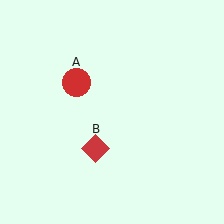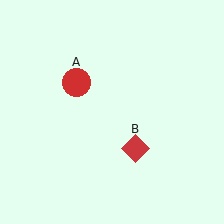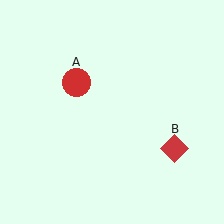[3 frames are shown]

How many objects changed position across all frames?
1 object changed position: red diamond (object B).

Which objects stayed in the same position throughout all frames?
Red circle (object A) remained stationary.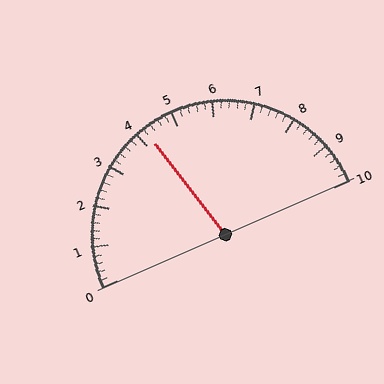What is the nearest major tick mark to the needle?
The nearest major tick mark is 4.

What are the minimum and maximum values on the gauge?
The gauge ranges from 0 to 10.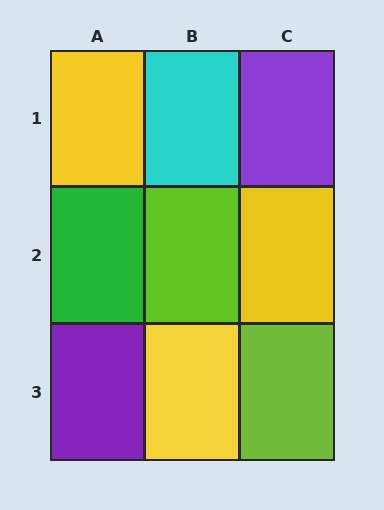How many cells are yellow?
3 cells are yellow.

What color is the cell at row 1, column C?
Purple.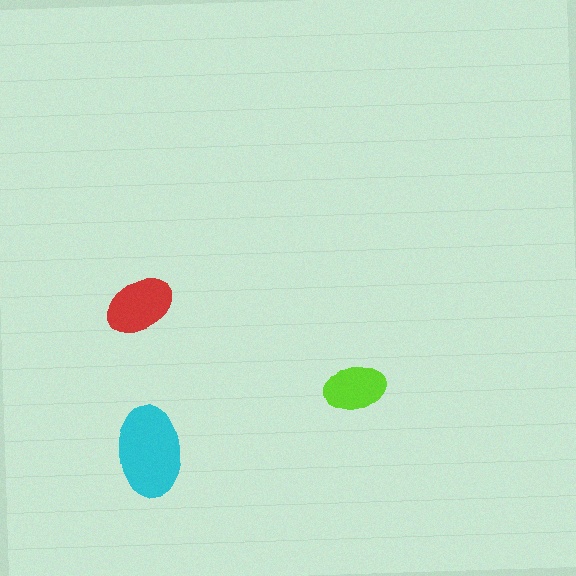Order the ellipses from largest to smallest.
the cyan one, the red one, the lime one.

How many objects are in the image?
There are 3 objects in the image.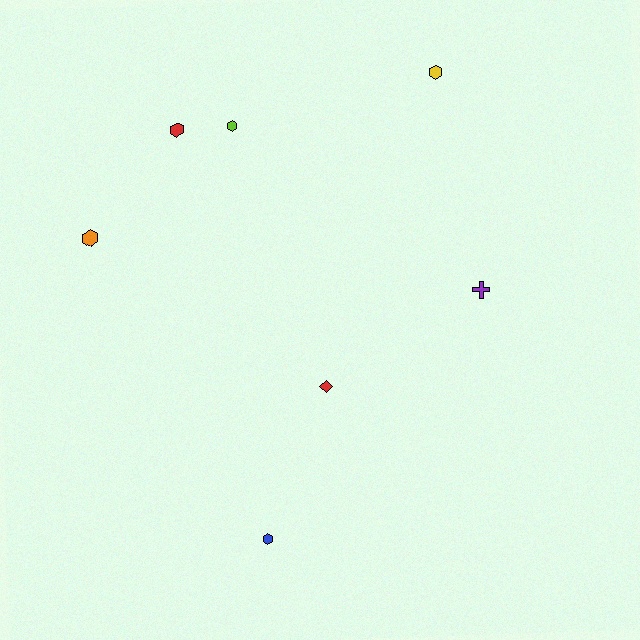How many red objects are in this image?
There are 2 red objects.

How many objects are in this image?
There are 7 objects.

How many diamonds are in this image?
There is 1 diamond.